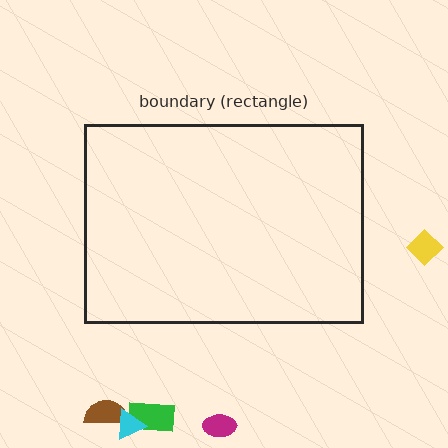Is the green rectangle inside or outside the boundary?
Outside.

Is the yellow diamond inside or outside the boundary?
Outside.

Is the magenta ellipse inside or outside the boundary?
Outside.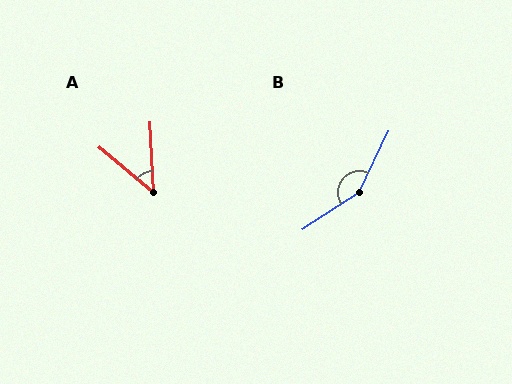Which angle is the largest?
B, at approximately 149 degrees.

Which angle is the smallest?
A, at approximately 47 degrees.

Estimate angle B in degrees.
Approximately 149 degrees.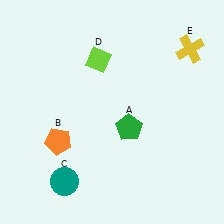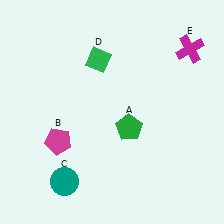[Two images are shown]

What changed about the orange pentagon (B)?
In Image 1, B is orange. In Image 2, it changed to magenta.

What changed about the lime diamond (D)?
In Image 1, D is lime. In Image 2, it changed to green.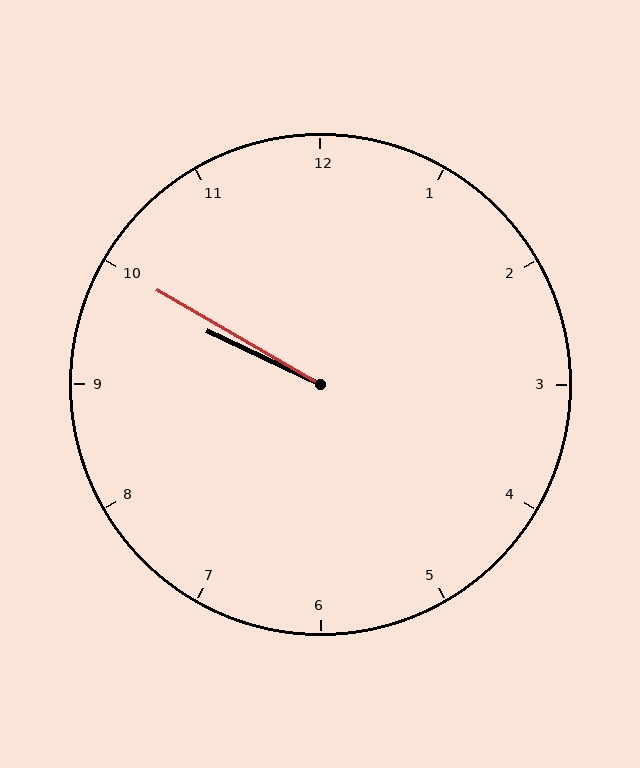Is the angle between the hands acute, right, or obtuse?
It is acute.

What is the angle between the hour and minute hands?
Approximately 5 degrees.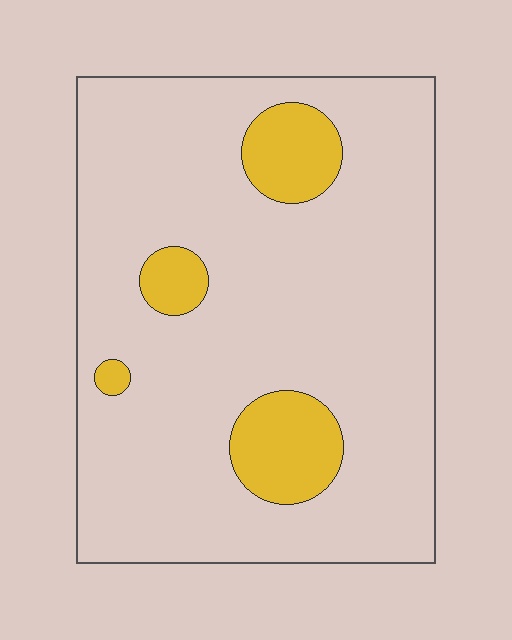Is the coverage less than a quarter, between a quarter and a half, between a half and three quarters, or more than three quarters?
Less than a quarter.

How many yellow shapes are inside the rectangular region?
4.